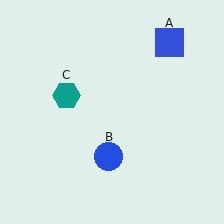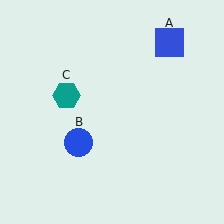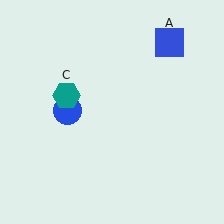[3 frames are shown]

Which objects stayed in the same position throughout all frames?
Blue square (object A) and teal hexagon (object C) remained stationary.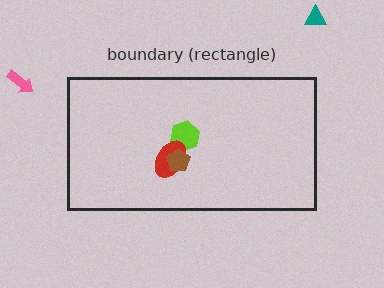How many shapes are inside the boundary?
3 inside, 2 outside.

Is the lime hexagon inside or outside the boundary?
Inside.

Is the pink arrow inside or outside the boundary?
Outside.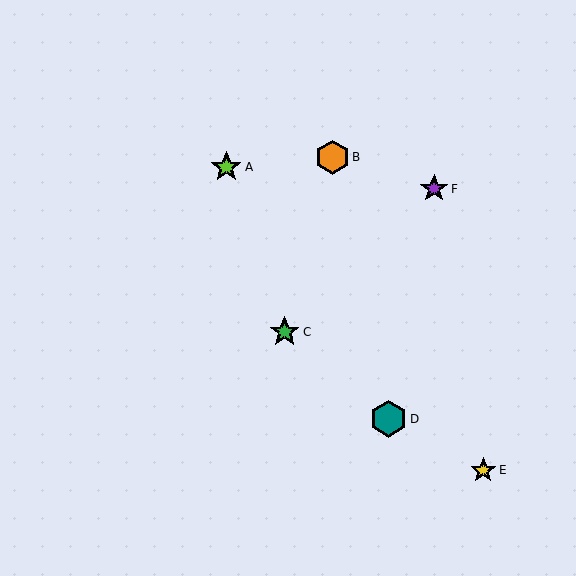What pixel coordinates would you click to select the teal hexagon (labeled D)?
Click at (388, 419) to select the teal hexagon D.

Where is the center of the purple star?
The center of the purple star is at (434, 189).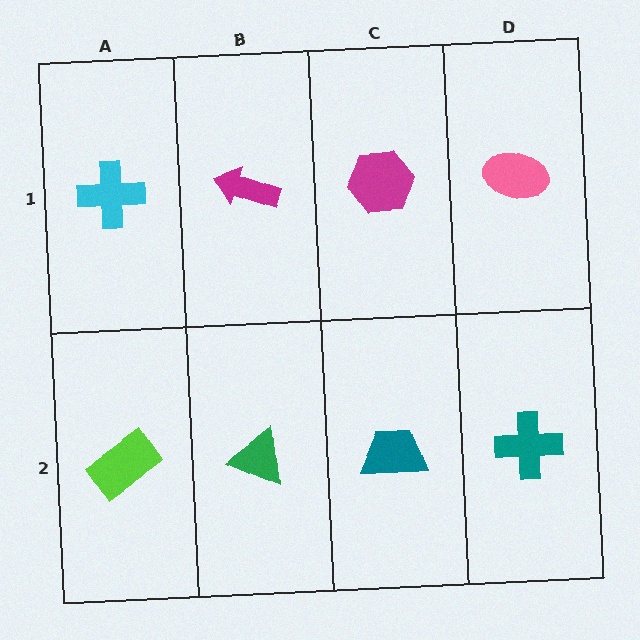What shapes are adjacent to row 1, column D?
A teal cross (row 2, column D), a magenta hexagon (row 1, column C).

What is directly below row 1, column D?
A teal cross.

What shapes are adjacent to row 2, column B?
A magenta arrow (row 1, column B), a lime rectangle (row 2, column A), a teal trapezoid (row 2, column C).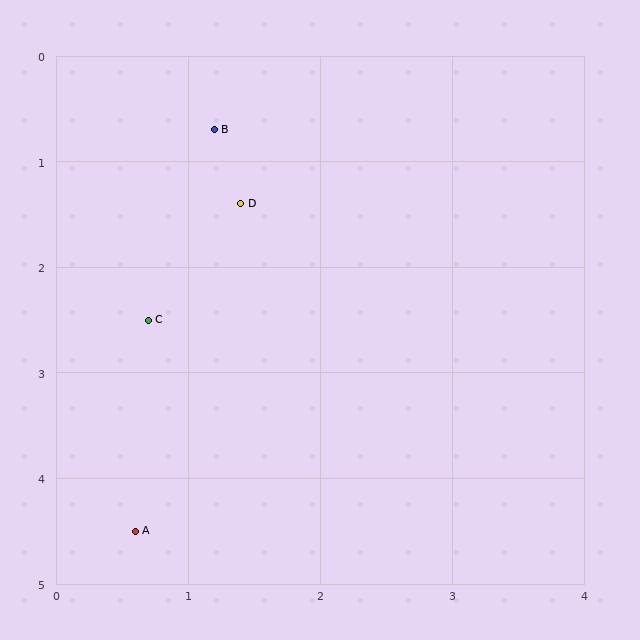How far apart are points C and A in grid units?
Points C and A are about 2.0 grid units apart.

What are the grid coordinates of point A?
Point A is at approximately (0.6, 4.5).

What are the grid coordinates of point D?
Point D is at approximately (1.4, 1.4).